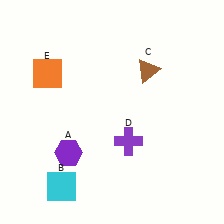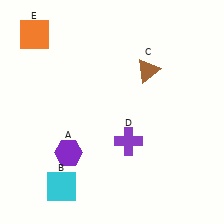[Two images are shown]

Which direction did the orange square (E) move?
The orange square (E) moved up.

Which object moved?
The orange square (E) moved up.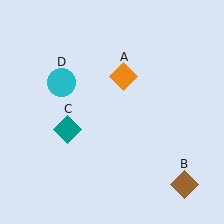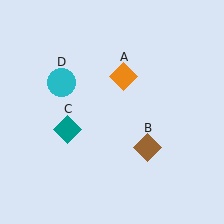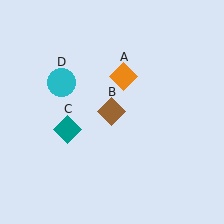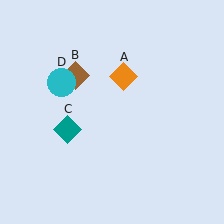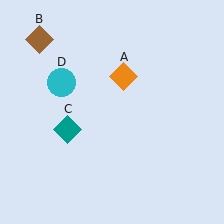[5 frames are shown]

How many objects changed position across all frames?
1 object changed position: brown diamond (object B).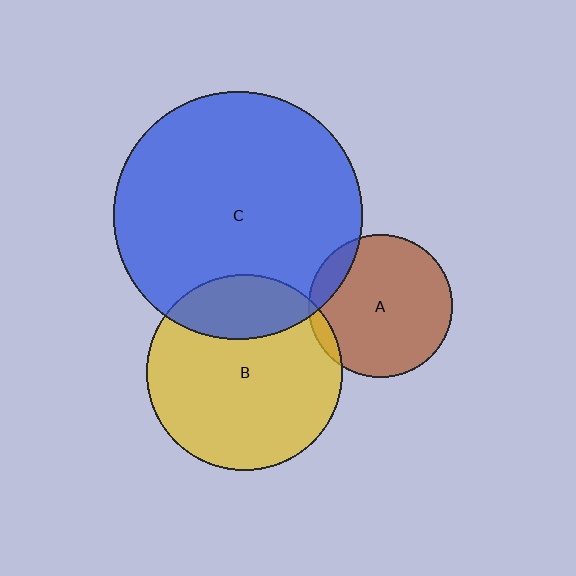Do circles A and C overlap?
Yes.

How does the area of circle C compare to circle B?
Approximately 1.6 times.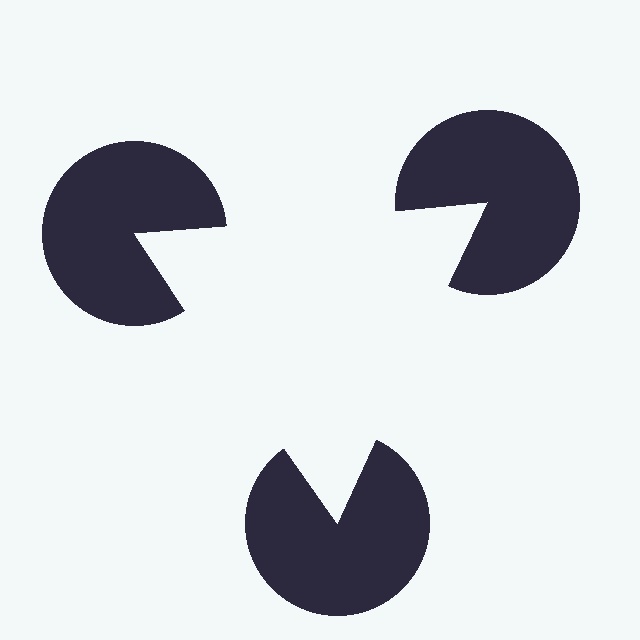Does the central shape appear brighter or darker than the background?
It typically appears slightly brighter than the background, even though no actual brightness change is drawn.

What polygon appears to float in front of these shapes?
An illusory triangle — its edges are inferred from the aligned wedge cuts in the pac-man discs, not physically drawn.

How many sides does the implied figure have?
3 sides.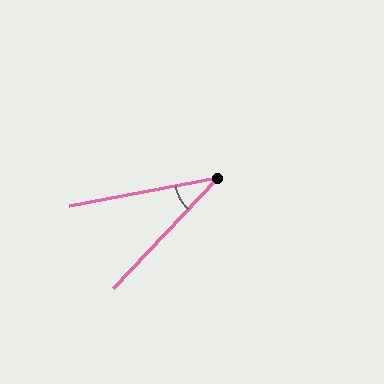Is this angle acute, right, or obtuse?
It is acute.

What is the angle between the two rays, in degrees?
Approximately 36 degrees.